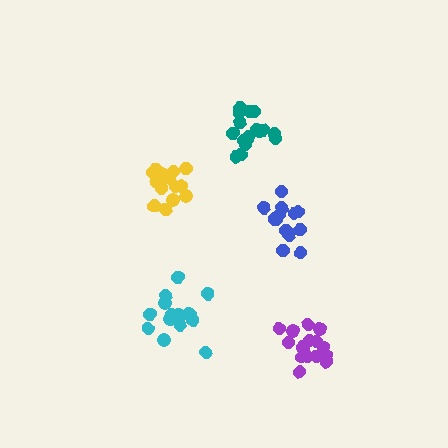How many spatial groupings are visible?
There are 5 spatial groupings.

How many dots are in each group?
Group 1: 17 dots, Group 2: 13 dots, Group 3: 17 dots, Group 4: 17 dots, Group 5: 17 dots (81 total).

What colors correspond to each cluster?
The clusters are colored: purple, blue, yellow, cyan, teal.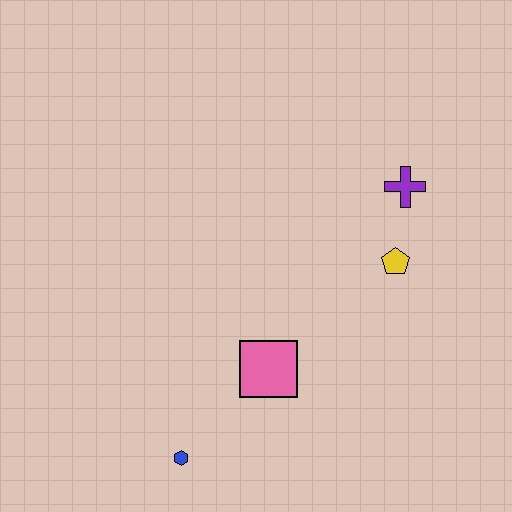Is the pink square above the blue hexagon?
Yes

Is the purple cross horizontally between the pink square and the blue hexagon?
No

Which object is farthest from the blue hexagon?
The purple cross is farthest from the blue hexagon.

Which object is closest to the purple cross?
The yellow pentagon is closest to the purple cross.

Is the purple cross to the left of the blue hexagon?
No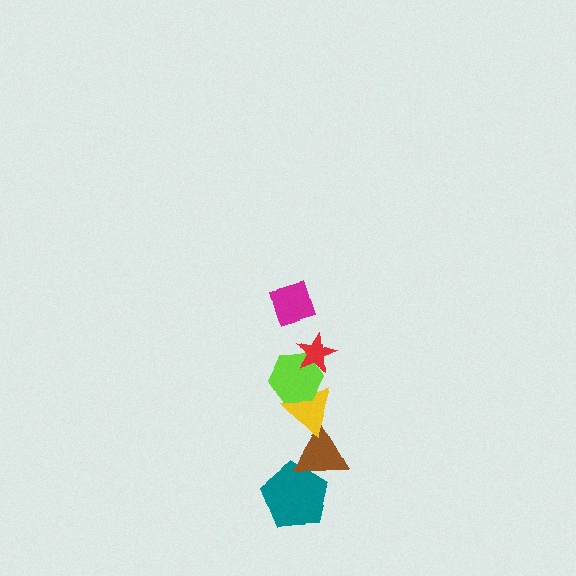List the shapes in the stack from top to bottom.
From top to bottom: the magenta diamond, the red star, the lime hexagon, the yellow triangle, the brown triangle, the teal pentagon.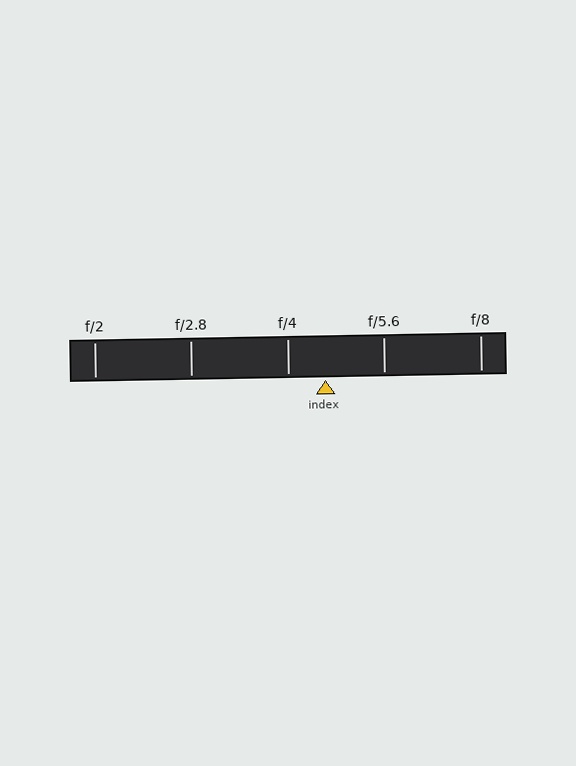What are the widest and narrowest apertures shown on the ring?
The widest aperture shown is f/2 and the narrowest is f/8.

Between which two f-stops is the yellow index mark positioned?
The index mark is between f/4 and f/5.6.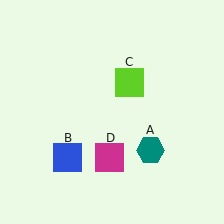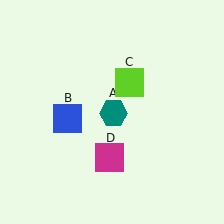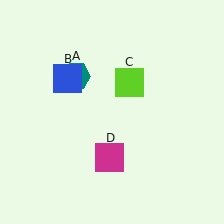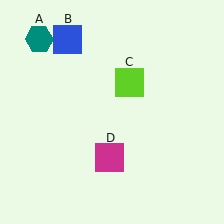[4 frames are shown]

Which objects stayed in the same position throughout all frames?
Lime square (object C) and magenta square (object D) remained stationary.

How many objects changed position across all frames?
2 objects changed position: teal hexagon (object A), blue square (object B).